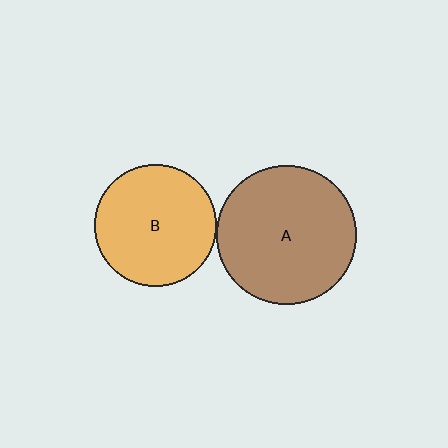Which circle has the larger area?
Circle A (brown).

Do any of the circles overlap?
No, none of the circles overlap.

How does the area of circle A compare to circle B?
Approximately 1.3 times.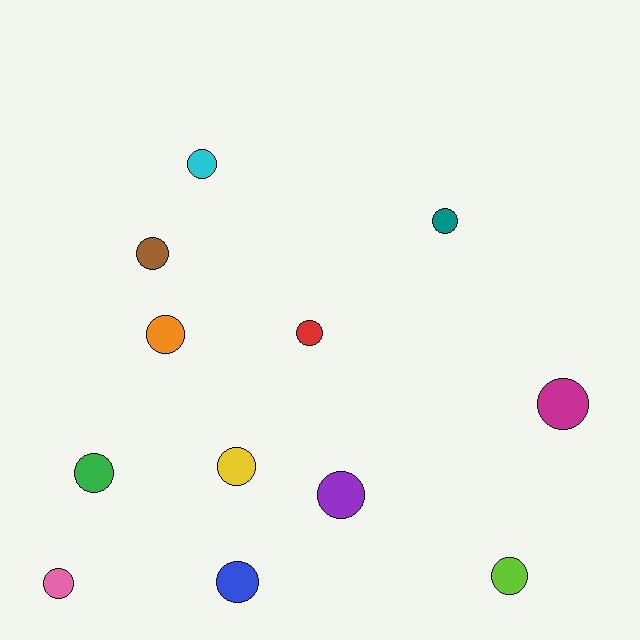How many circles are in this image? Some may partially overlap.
There are 12 circles.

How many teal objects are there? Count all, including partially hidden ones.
There is 1 teal object.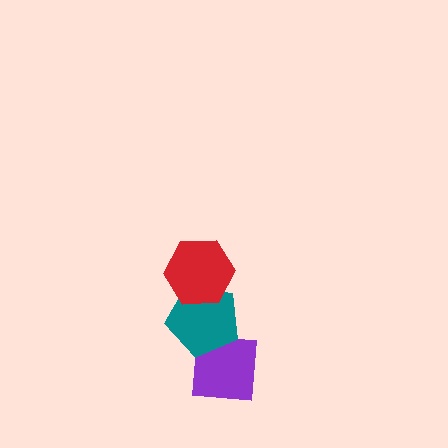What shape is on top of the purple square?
The teal pentagon is on top of the purple square.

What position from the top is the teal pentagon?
The teal pentagon is 2nd from the top.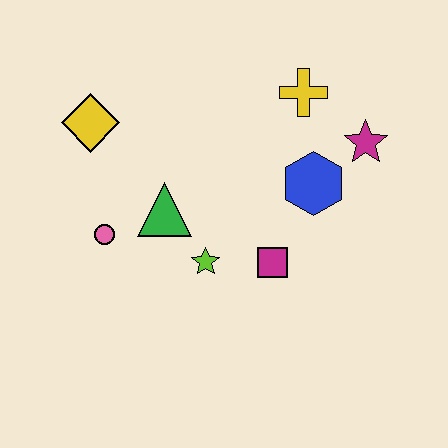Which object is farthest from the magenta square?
The yellow diamond is farthest from the magenta square.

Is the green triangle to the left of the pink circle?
No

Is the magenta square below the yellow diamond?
Yes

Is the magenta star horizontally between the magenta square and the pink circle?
No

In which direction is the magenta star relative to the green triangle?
The magenta star is to the right of the green triangle.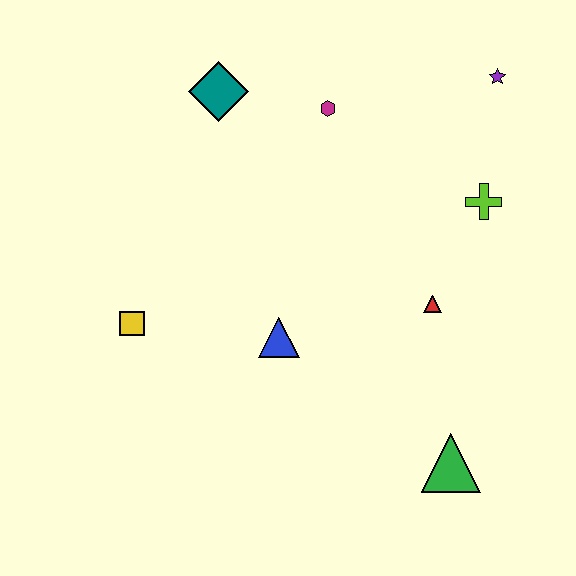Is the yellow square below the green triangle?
No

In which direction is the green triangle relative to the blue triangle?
The green triangle is to the right of the blue triangle.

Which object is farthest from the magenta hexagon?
The green triangle is farthest from the magenta hexagon.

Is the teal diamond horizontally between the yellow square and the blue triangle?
Yes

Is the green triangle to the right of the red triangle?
Yes